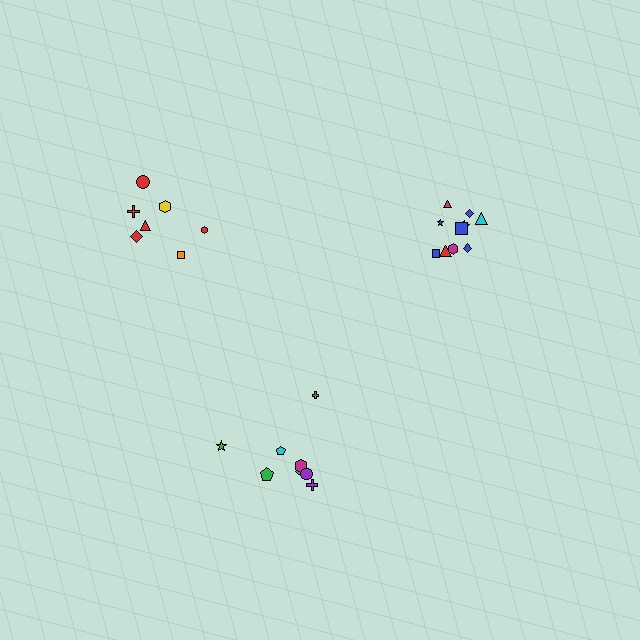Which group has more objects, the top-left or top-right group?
The top-right group.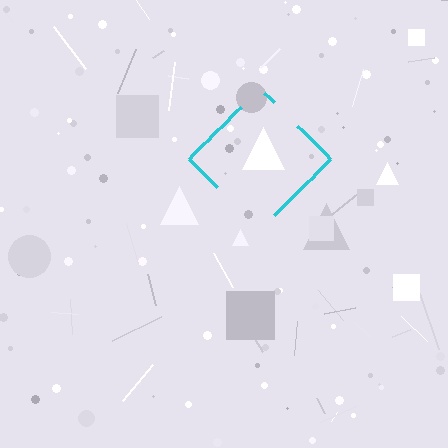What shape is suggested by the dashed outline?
The dashed outline suggests a diamond.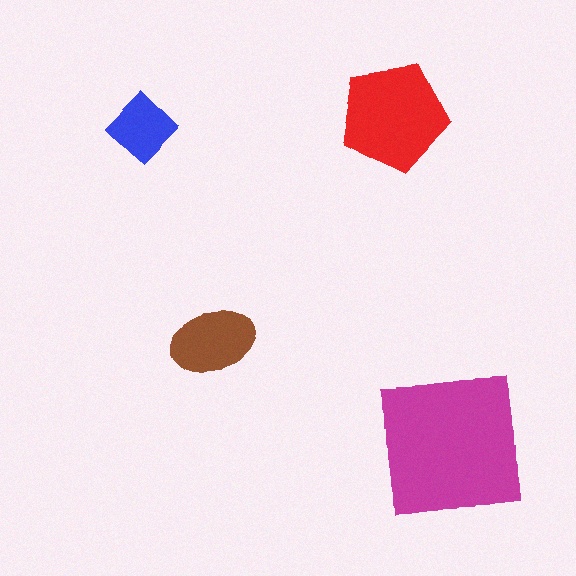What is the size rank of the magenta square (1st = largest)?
1st.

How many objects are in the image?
There are 4 objects in the image.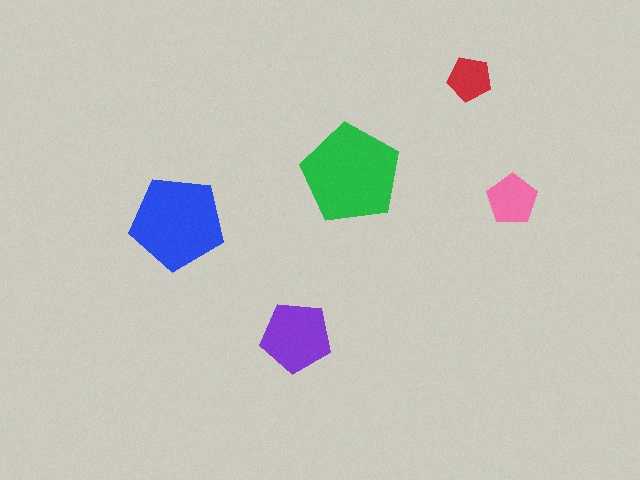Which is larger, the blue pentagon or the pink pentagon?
The blue one.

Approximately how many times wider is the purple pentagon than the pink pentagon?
About 1.5 times wider.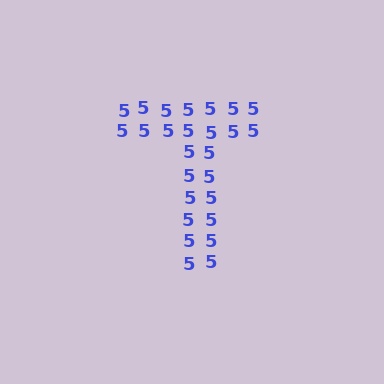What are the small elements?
The small elements are digit 5's.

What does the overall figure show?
The overall figure shows the letter T.